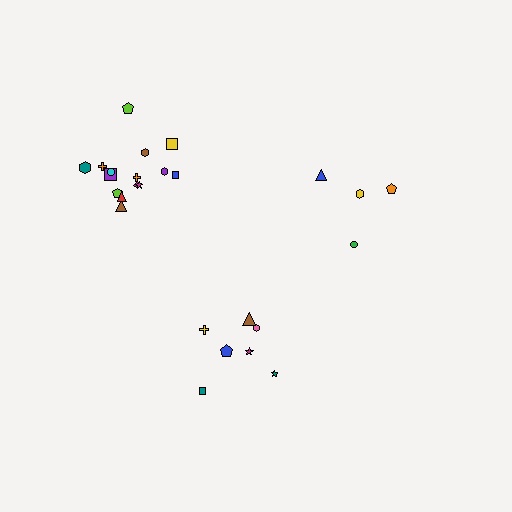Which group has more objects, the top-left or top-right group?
The top-left group.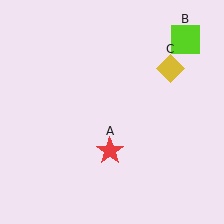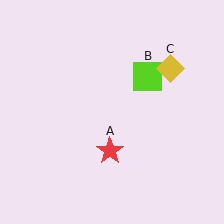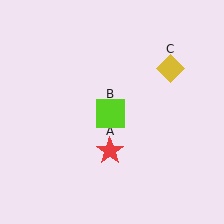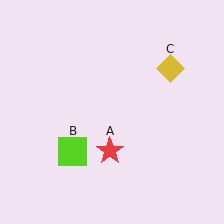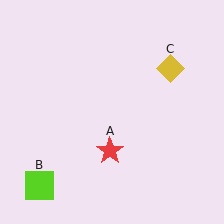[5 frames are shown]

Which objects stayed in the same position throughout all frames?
Red star (object A) and yellow diamond (object C) remained stationary.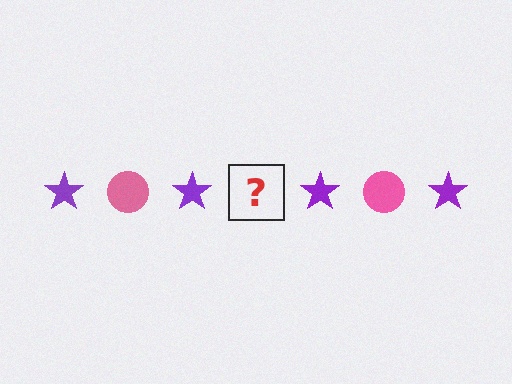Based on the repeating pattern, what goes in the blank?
The blank should be a pink circle.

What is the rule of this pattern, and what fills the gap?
The rule is that the pattern alternates between purple star and pink circle. The gap should be filled with a pink circle.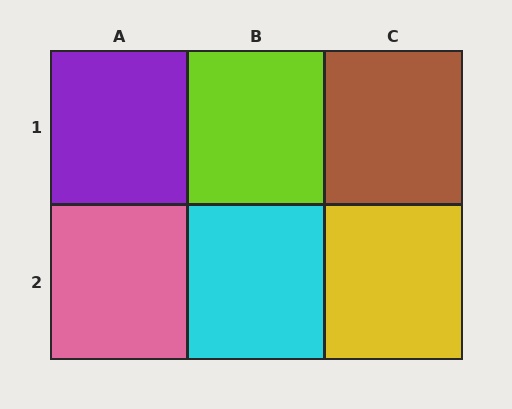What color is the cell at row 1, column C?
Brown.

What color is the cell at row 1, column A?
Purple.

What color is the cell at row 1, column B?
Lime.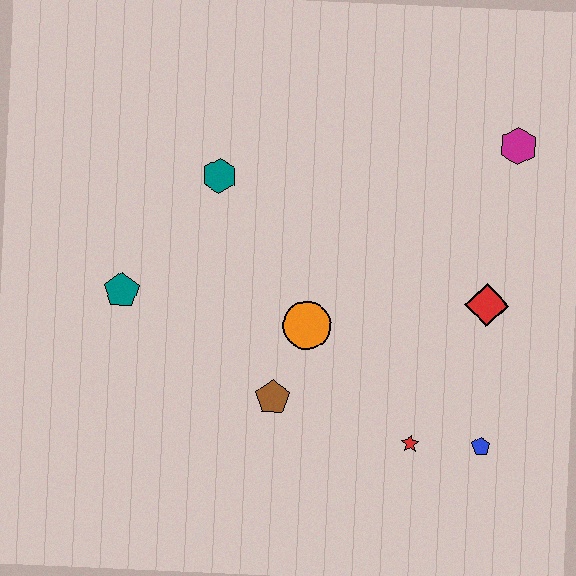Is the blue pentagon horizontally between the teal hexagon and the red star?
No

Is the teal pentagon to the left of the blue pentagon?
Yes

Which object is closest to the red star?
The blue pentagon is closest to the red star.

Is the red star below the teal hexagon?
Yes